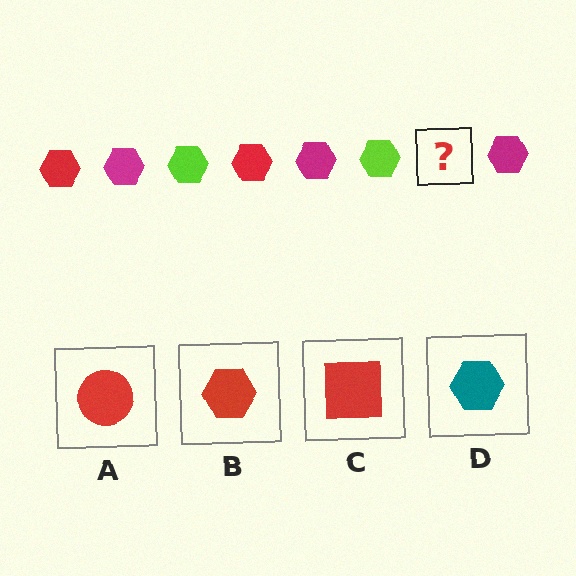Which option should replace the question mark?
Option B.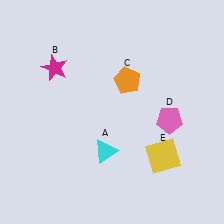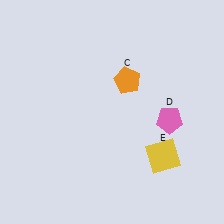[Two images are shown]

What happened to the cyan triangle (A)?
The cyan triangle (A) was removed in Image 2. It was in the bottom-left area of Image 1.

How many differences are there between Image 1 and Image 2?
There are 2 differences between the two images.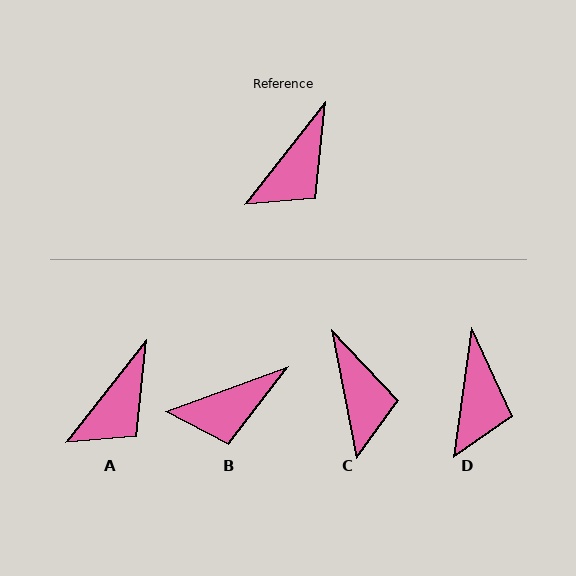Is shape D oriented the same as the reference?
No, it is off by about 30 degrees.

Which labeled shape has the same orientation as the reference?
A.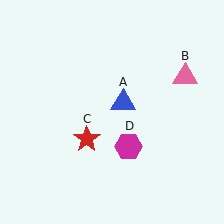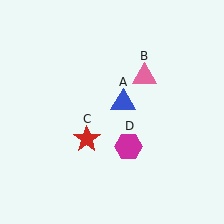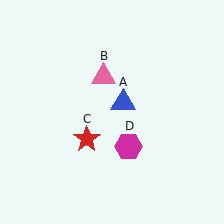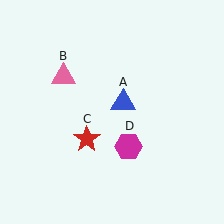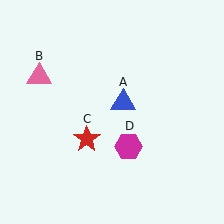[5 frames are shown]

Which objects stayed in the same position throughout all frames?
Blue triangle (object A) and red star (object C) and magenta hexagon (object D) remained stationary.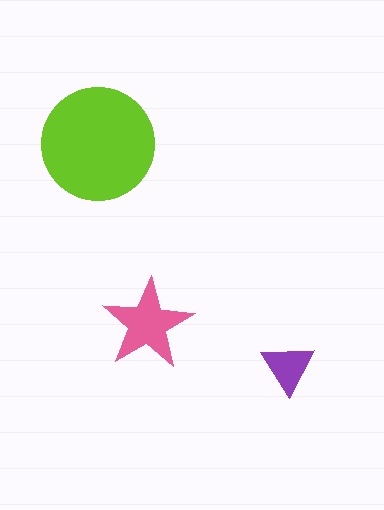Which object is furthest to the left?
The lime circle is leftmost.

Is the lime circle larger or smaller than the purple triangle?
Larger.